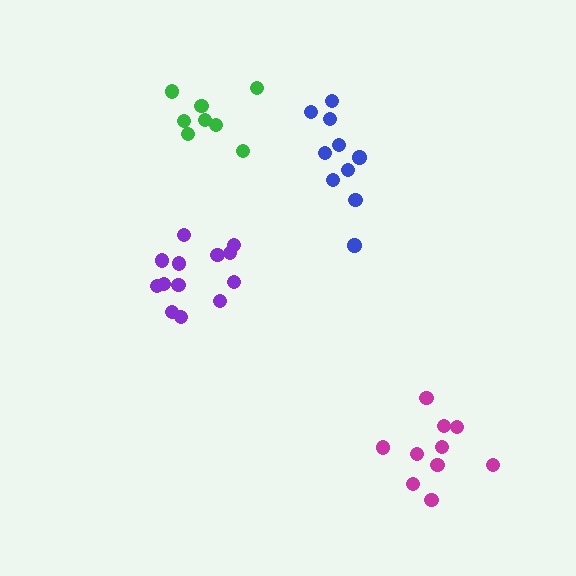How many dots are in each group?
Group 1: 10 dots, Group 2: 8 dots, Group 3: 13 dots, Group 4: 10 dots (41 total).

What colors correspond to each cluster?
The clusters are colored: blue, green, purple, magenta.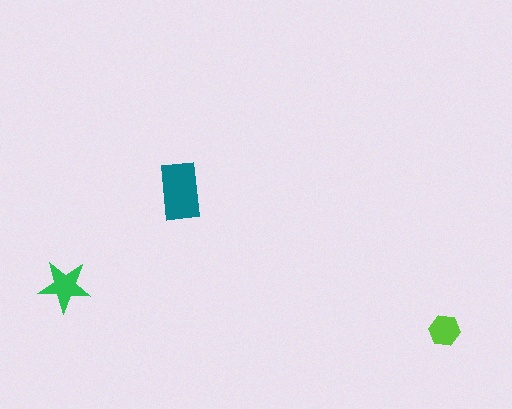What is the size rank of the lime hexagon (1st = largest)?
3rd.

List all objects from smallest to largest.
The lime hexagon, the green star, the teal rectangle.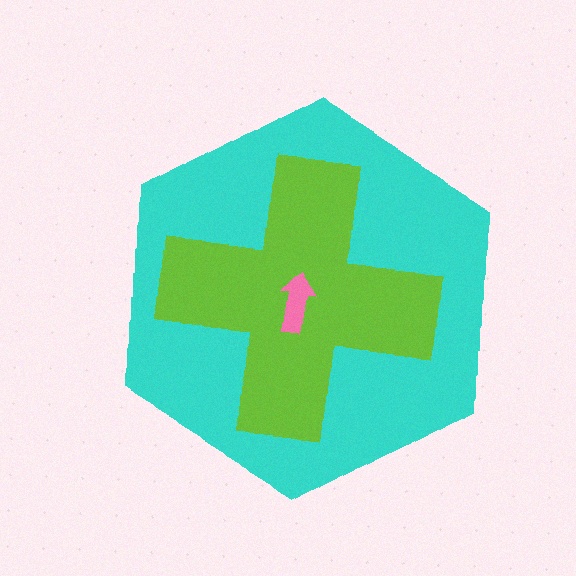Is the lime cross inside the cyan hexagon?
Yes.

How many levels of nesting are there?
3.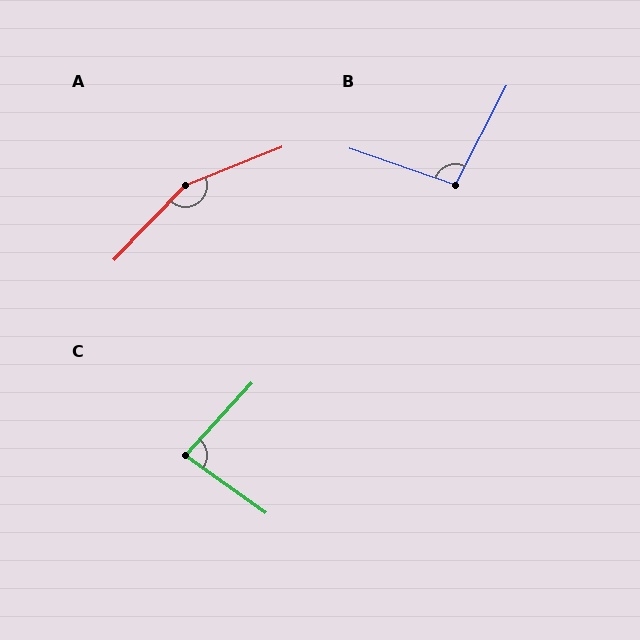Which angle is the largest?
A, at approximately 156 degrees.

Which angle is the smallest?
C, at approximately 83 degrees.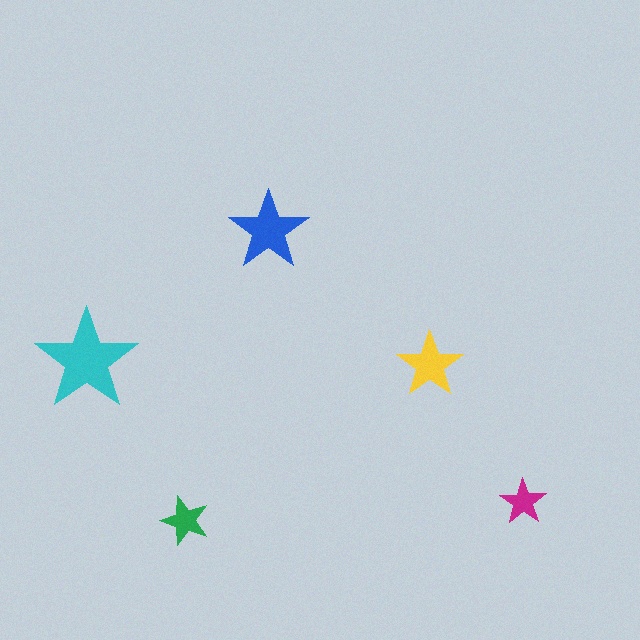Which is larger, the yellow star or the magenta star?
The yellow one.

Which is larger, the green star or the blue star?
The blue one.